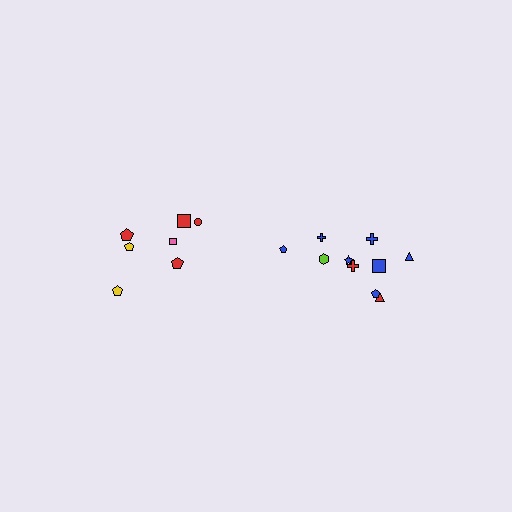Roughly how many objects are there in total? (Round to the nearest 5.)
Roughly 15 objects in total.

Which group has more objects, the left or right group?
The right group.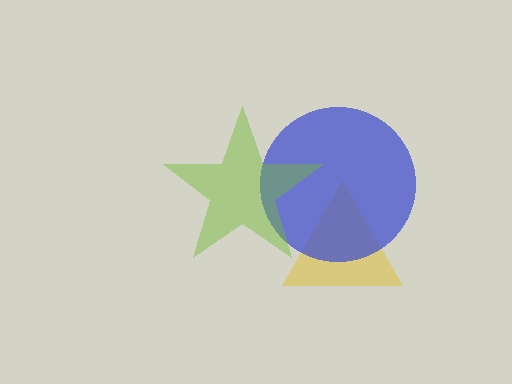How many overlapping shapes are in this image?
There are 3 overlapping shapes in the image.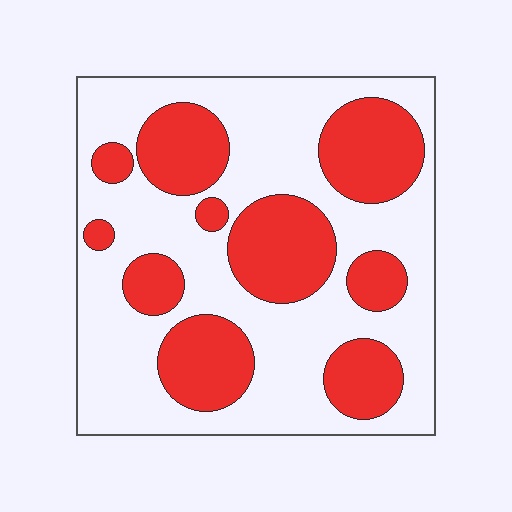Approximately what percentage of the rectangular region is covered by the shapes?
Approximately 35%.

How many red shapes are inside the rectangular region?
10.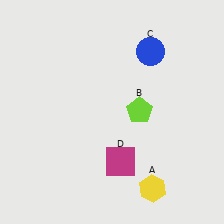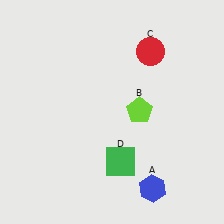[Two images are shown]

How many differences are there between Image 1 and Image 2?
There are 3 differences between the two images.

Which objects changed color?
A changed from yellow to blue. C changed from blue to red. D changed from magenta to green.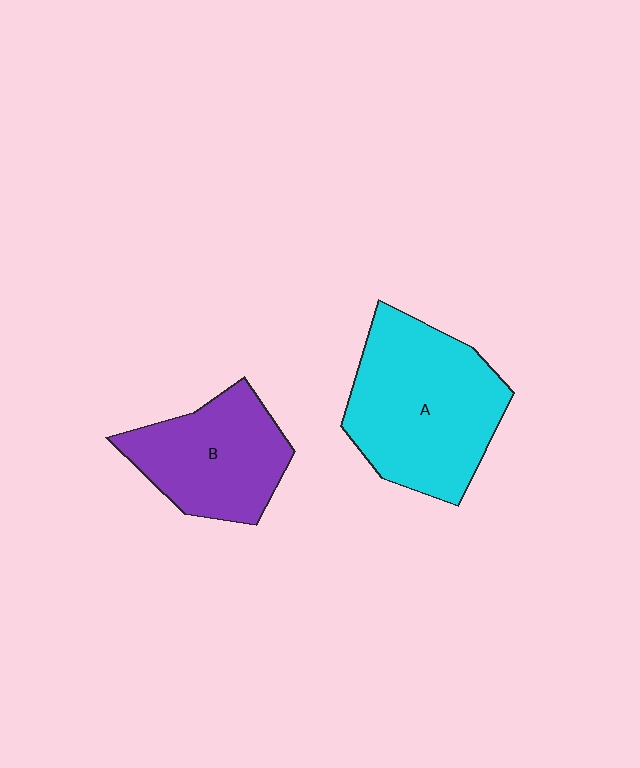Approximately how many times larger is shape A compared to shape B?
Approximately 1.4 times.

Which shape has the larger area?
Shape A (cyan).